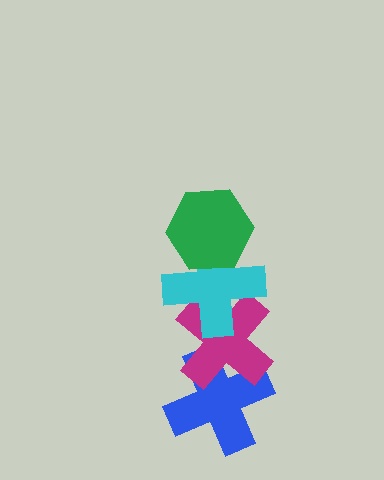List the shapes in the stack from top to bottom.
From top to bottom: the green hexagon, the cyan cross, the magenta cross, the blue cross.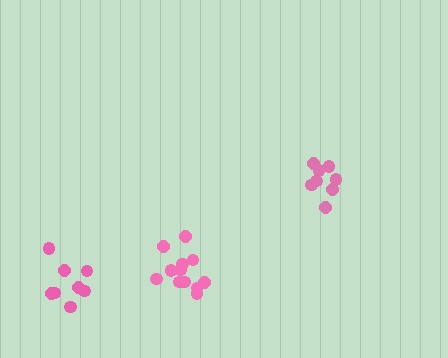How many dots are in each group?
Group 1: 8 dots, Group 2: 8 dots, Group 3: 12 dots (28 total).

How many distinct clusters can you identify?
There are 3 distinct clusters.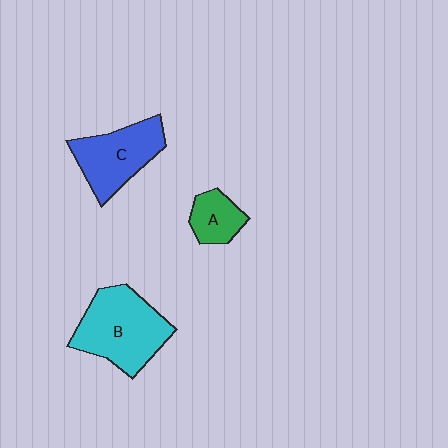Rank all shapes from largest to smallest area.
From largest to smallest: B (cyan), C (blue), A (green).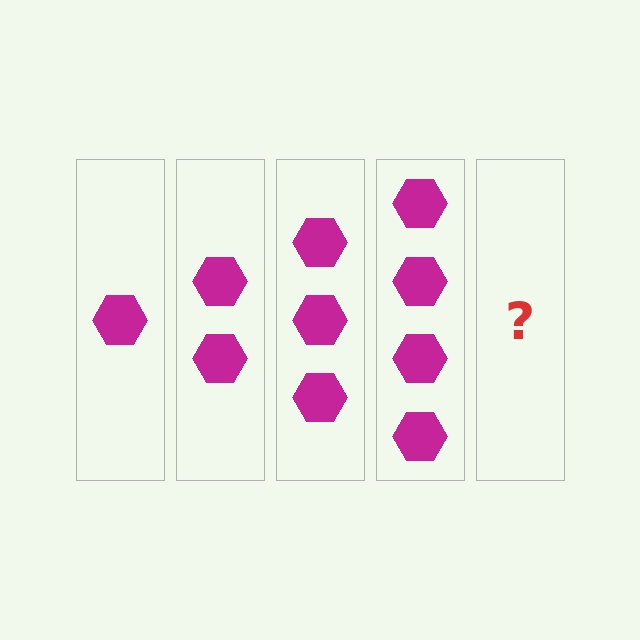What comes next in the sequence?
The next element should be 5 hexagons.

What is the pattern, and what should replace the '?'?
The pattern is that each step adds one more hexagon. The '?' should be 5 hexagons.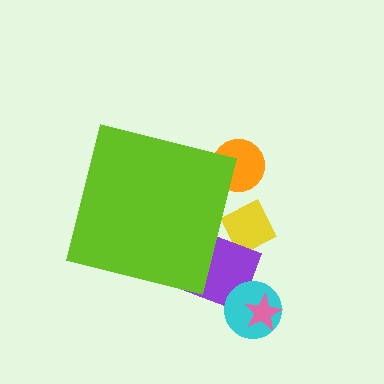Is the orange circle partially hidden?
Yes, the orange circle is partially hidden behind the lime square.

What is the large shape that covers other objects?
A lime square.